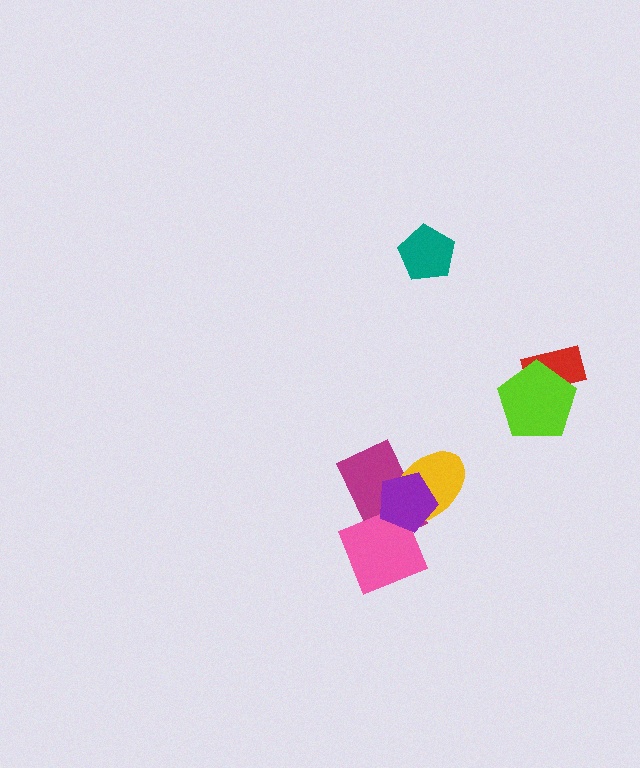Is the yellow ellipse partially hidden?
Yes, it is partially covered by another shape.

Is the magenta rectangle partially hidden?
Yes, it is partially covered by another shape.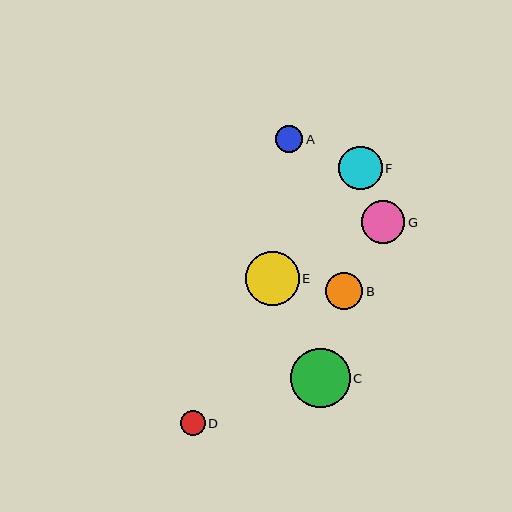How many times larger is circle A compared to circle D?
Circle A is approximately 1.1 times the size of circle D.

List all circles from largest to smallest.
From largest to smallest: C, E, G, F, B, A, D.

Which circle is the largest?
Circle C is the largest with a size of approximately 59 pixels.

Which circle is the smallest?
Circle D is the smallest with a size of approximately 25 pixels.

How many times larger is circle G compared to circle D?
Circle G is approximately 1.8 times the size of circle D.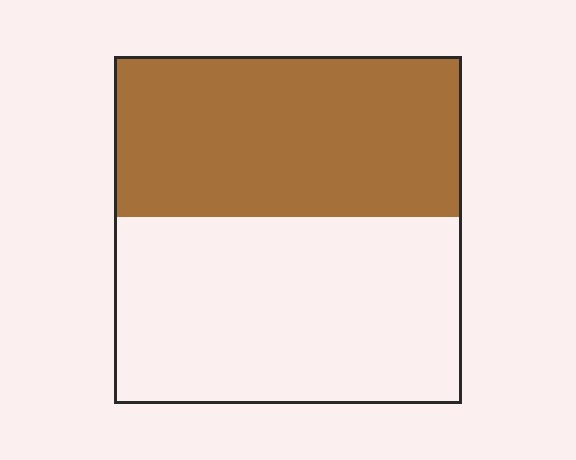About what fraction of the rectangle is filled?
About one half (1/2).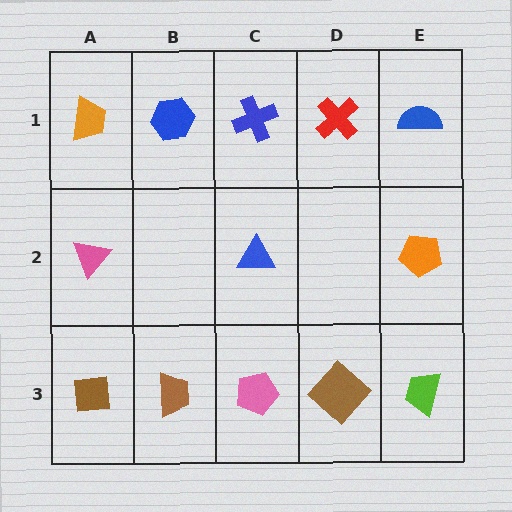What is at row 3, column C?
A pink pentagon.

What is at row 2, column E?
An orange pentagon.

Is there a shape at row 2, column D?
No, that cell is empty.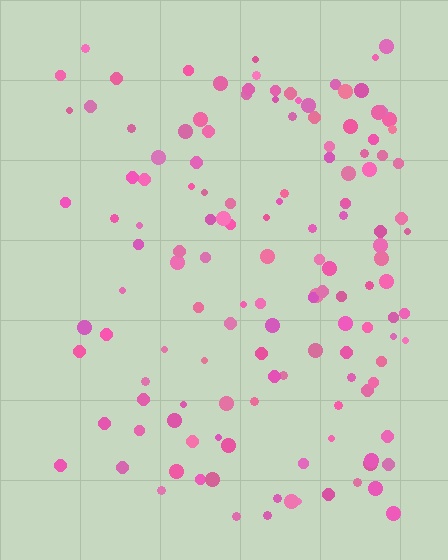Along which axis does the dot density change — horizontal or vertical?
Horizontal.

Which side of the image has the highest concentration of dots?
The right.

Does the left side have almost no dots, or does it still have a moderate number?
Still a moderate number, just noticeably fewer than the right.